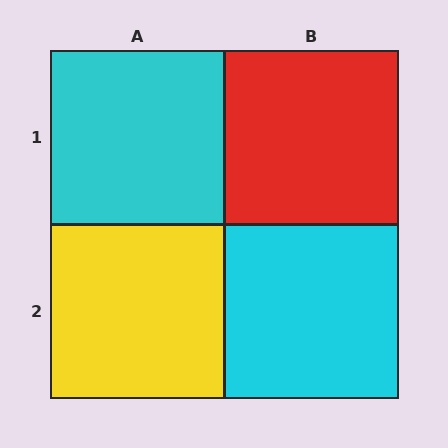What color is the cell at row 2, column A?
Yellow.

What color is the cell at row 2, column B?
Cyan.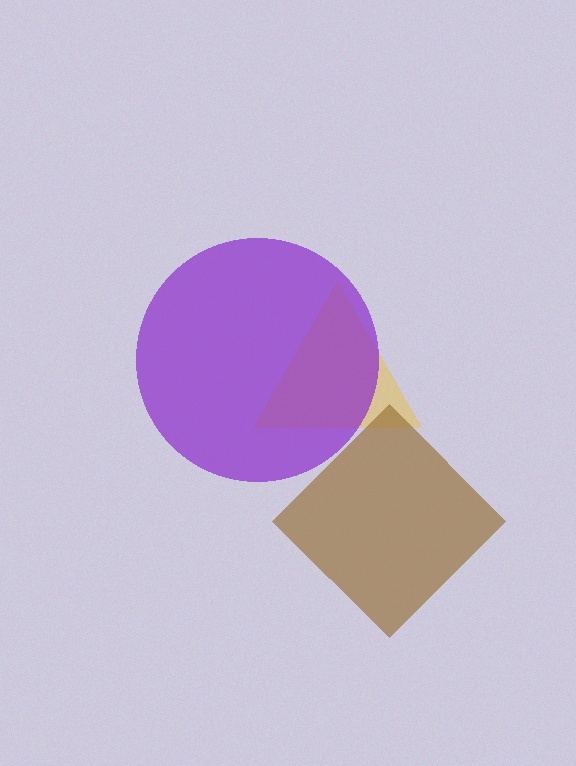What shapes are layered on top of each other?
The layered shapes are: a yellow triangle, a purple circle, a brown diamond.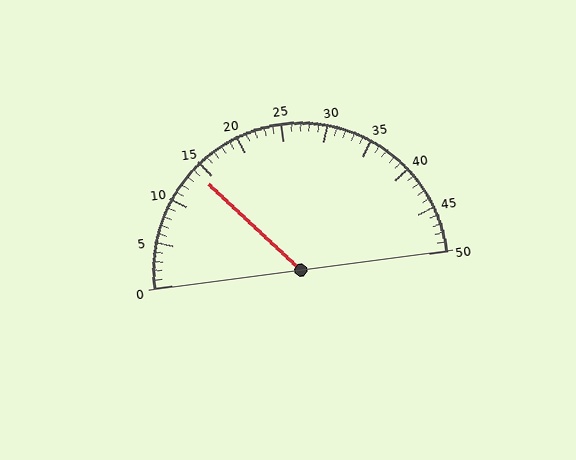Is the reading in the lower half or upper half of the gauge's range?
The reading is in the lower half of the range (0 to 50).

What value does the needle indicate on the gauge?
The needle indicates approximately 14.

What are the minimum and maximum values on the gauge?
The gauge ranges from 0 to 50.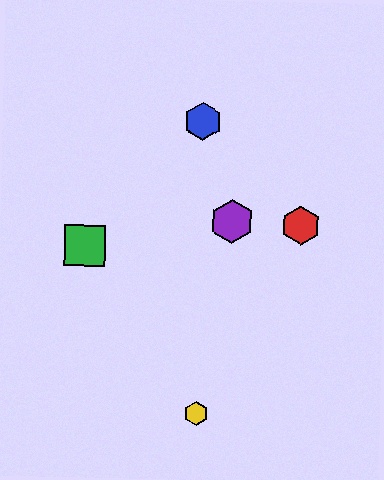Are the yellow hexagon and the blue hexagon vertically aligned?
Yes, both are at x≈196.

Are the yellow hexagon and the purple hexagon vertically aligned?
No, the yellow hexagon is at x≈196 and the purple hexagon is at x≈232.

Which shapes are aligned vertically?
The blue hexagon, the yellow hexagon are aligned vertically.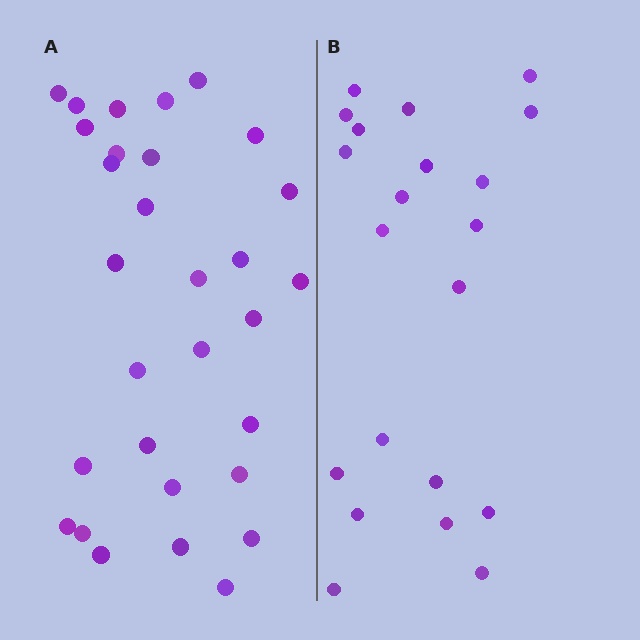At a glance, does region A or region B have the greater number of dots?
Region A (the left region) has more dots.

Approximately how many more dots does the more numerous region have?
Region A has roughly 8 or so more dots than region B.